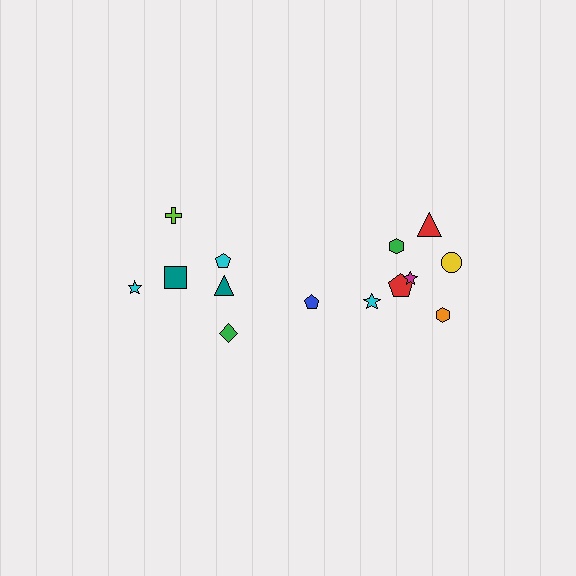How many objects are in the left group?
There are 6 objects.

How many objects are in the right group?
There are 8 objects.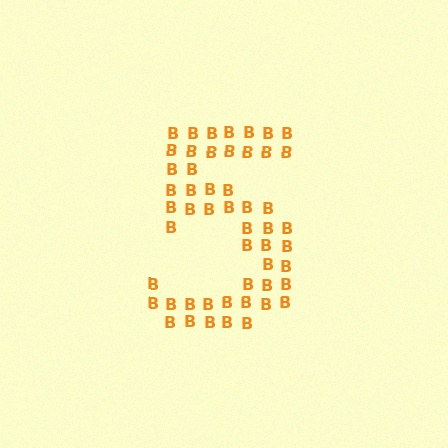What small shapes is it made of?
It is made of small letter B's.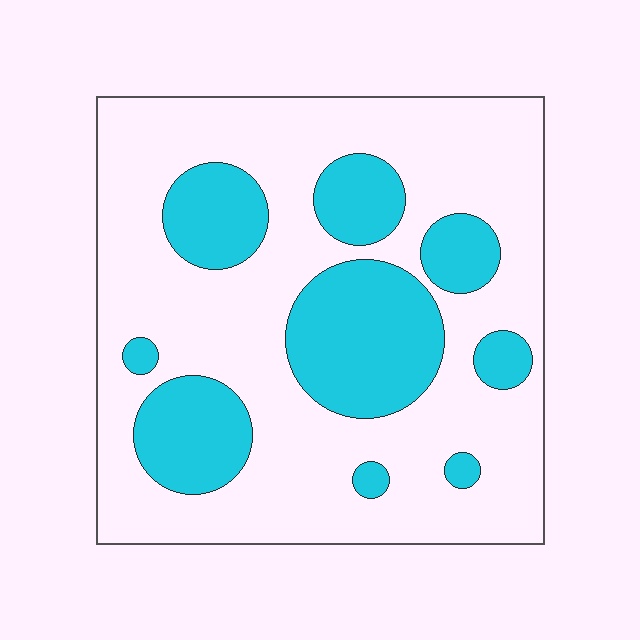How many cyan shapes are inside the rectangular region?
9.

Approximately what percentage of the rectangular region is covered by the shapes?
Approximately 30%.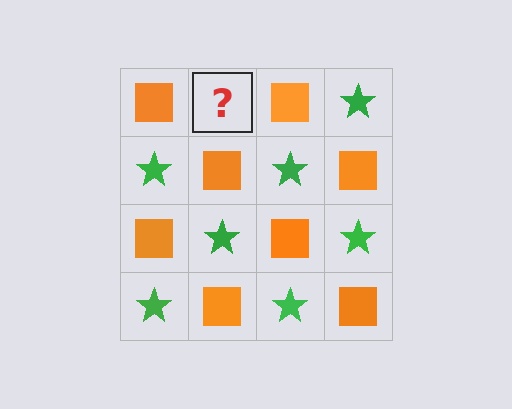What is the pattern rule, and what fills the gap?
The rule is that it alternates orange square and green star in a checkerboard pattern. The gap should be filled with a green star.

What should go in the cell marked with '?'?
The missing cell should contain a green star.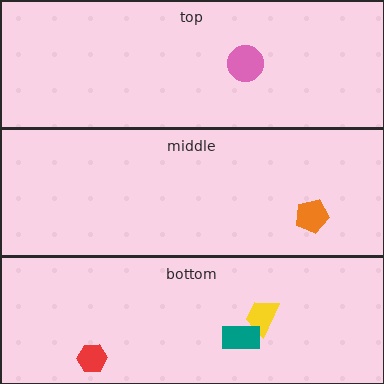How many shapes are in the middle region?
1.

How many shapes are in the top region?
1.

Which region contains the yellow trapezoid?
The bottom region.